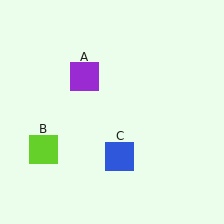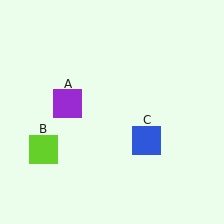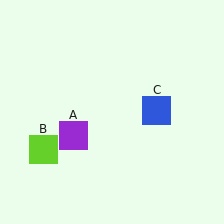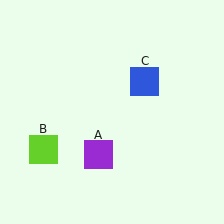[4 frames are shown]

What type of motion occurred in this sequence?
The purple square (object A), blue square (object C) rotated counterclockwise around the center of the scene.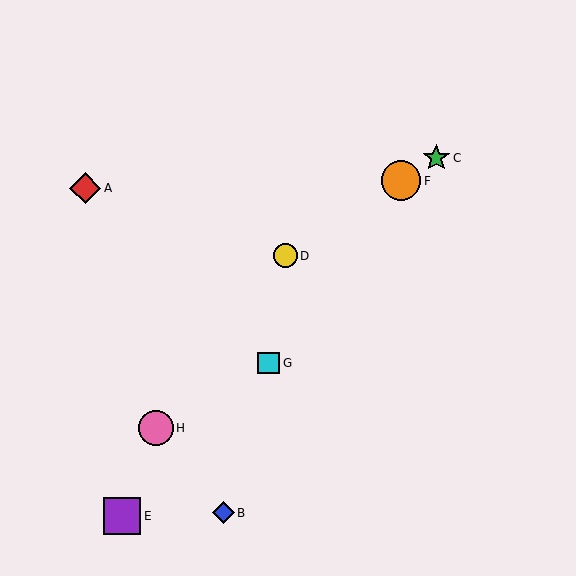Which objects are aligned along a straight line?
Objects C, D, F are aligned along a straight line.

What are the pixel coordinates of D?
Object D is at (285, 256).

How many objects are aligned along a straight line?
3 objects (C, D, F) are aligned along a straight line.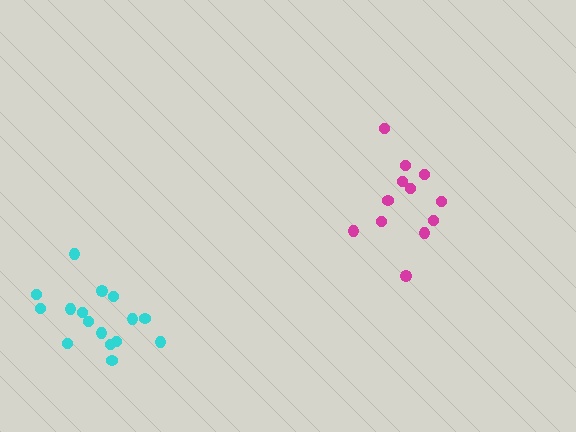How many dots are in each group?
Group 1: 16 dots, Group 2: 12 dots (28 total).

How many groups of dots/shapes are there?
There are 2 groups.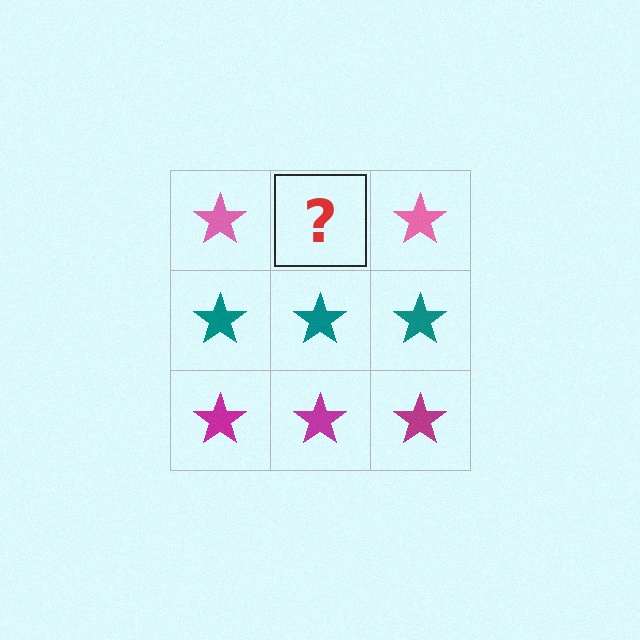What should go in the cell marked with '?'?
The missing cell should contain a pink star.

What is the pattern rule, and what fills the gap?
The rule is that each row has a consistent color. The gap should be filled with a pink star.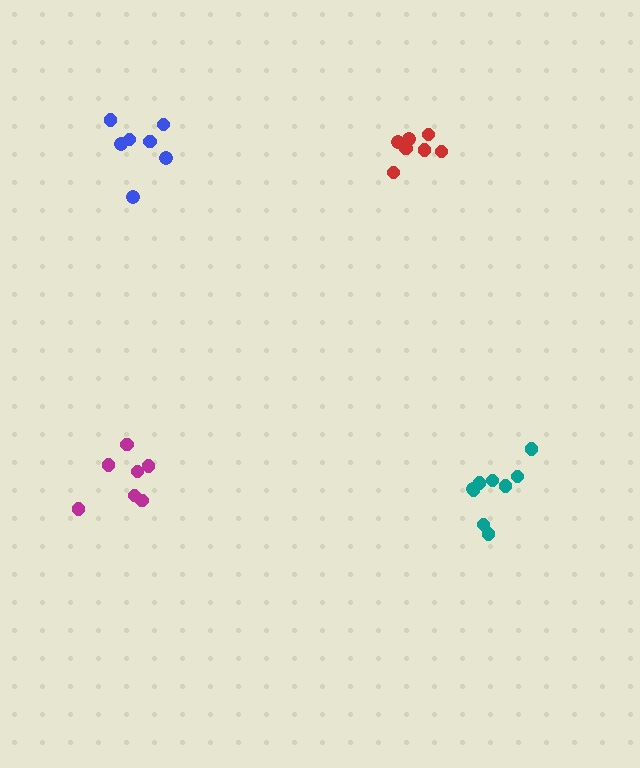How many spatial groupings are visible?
There are 4 spatial groupings.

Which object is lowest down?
The magenta cluster is bottommost.